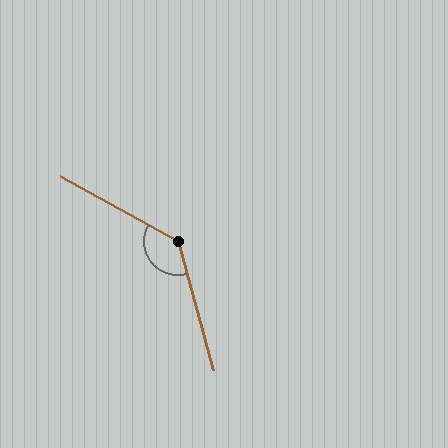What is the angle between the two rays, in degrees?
Approximately 134 degrees.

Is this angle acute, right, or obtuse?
It is obtuse.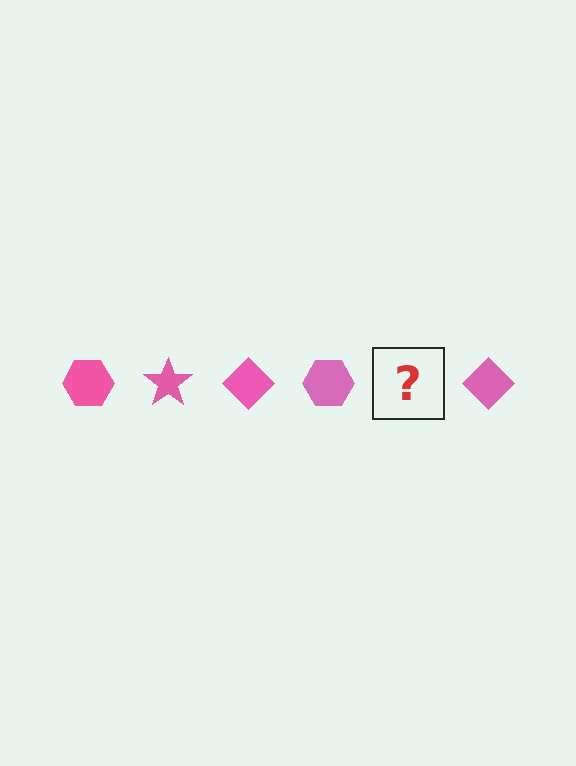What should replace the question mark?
The question mark should be replaced with a pink star.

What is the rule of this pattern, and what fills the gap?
The rule is that the pattern cycles through hexagon, star, diamond shapes in pink. The gap should be filled with a pink star.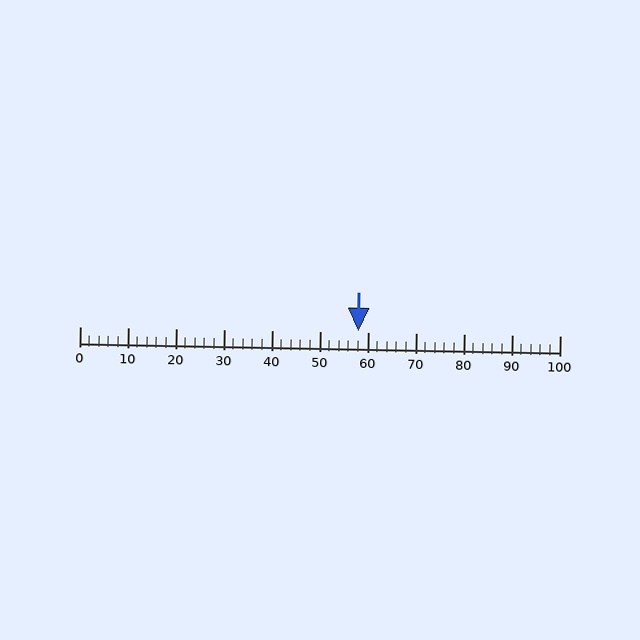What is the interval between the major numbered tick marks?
The major tick marks are spaced 10 units apart.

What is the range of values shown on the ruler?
The ruler shows values from 0 to 100.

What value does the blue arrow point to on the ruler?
The blue arrow points to approximately 58.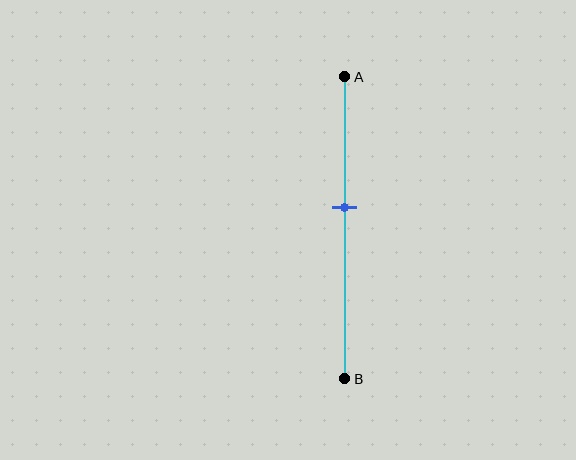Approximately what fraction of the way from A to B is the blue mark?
The blue mark is approximately 45% of the way from A to B.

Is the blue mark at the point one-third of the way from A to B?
No, the mark is at about 45% from A, not at the 33% one-third point.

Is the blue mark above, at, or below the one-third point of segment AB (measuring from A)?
The blue mark is below the one-third point of segment AB.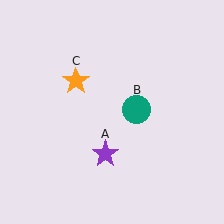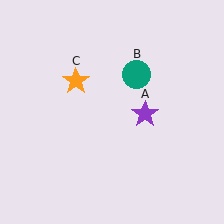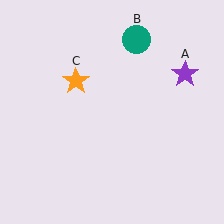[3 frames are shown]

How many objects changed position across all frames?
2 objects changed position: purple star (object A), teal circle (object B).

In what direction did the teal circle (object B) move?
The teal circle (object B) moved up.